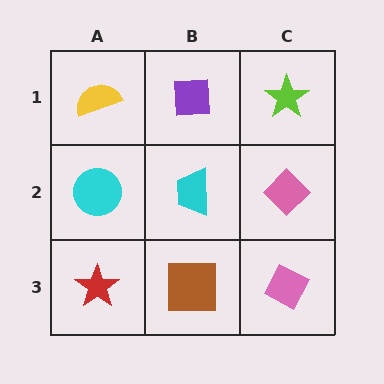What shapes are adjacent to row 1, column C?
A pink diamond (row 2, column C), a purple square (row 1, column B).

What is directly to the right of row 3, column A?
A brown square.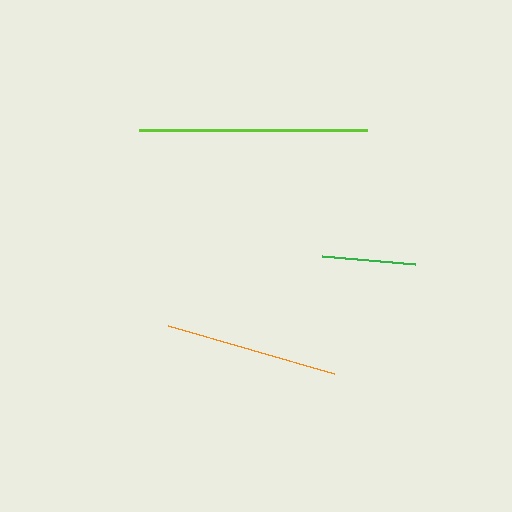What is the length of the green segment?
The green segment is approximately 93 pixels long.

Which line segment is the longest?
The lime line is the longest at approximately 228 pixels.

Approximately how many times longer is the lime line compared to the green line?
The lime line is approximately 2.4 times the length of the green line.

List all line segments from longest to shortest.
From longest to shortest: lime, orange, green.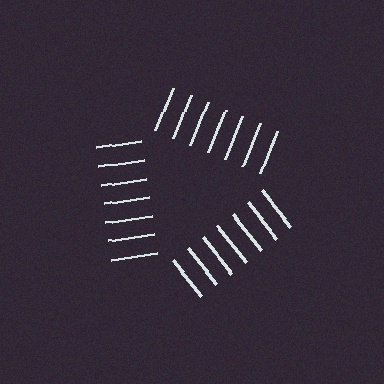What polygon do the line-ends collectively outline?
An illusory triangle — the line segments terminate on its edges but no continuous stroke is drawn.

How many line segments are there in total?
21 — 7 along each of the 3 edges.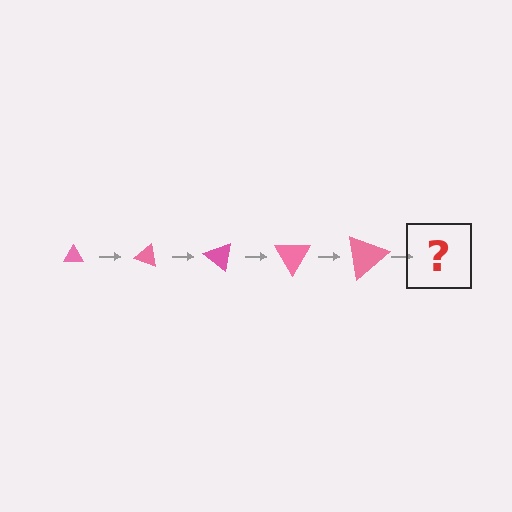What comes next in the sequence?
The next element should be a triangle, larger than the previous one and rotated 100 degrees from the start.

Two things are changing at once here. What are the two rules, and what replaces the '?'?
The two rules are that the triangle grows larger each step and it rotates 20 degrees each step. The '?' should be a triangle, larger than the previous one and rotated 100 degrees from the start.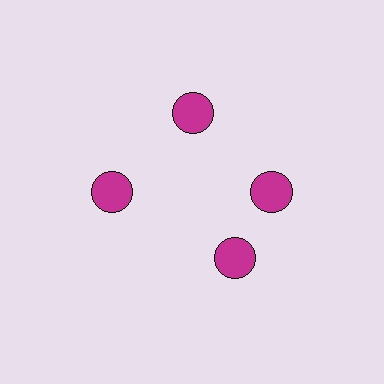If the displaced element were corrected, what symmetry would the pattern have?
It would have 4-fold rotational symmetry — the pattern would map onto itself every 90 degrees.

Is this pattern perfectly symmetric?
No. The 4 magenta circles are arranged in a ring, but one element near the 6 o'clock position is rotated out of alignment along the ring, breaking the 4-fold rotational symmetry.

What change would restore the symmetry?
The symmetry would be restored by rotating it back into even spacing with its neighbors so that all 4 circles sit at equal angles and equal distance from the center.